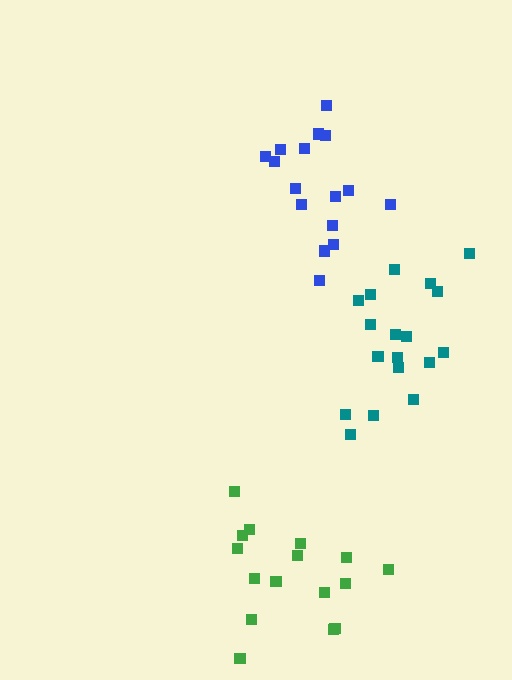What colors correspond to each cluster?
The clusters are colored: blue, teal, green.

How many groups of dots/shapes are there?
There are 3 groups.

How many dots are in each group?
Group 1: 16 dots, Group 2: 18 dots, Group 3: 16 dots (50 total).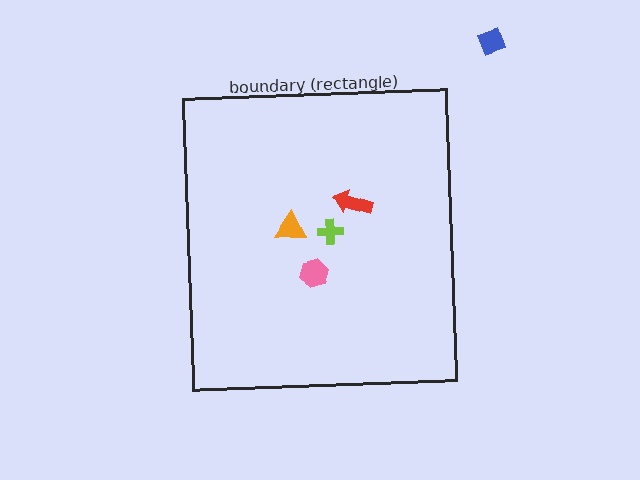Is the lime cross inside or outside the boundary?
Inside.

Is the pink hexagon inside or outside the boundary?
Inside.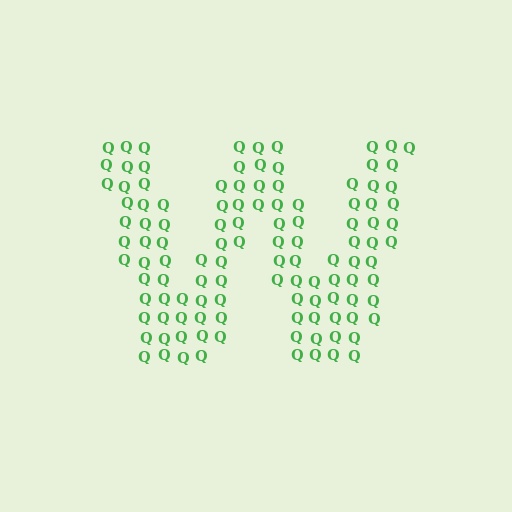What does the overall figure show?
The overall figure shows the letter W.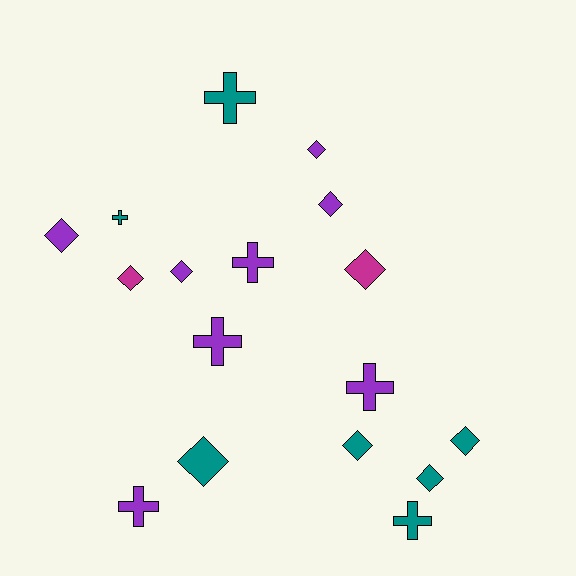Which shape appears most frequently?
Diamond, with 10 objects.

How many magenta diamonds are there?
There are 2 magenta diamonds.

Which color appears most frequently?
Purple, with 8 objects.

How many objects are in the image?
There are 17 objects.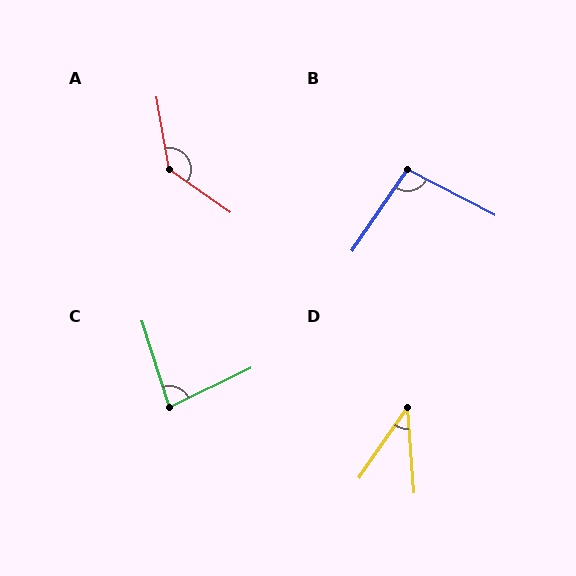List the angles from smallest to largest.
D (39°), C (82°), B (96°), A (135°).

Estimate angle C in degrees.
Approximately 82 degrees.